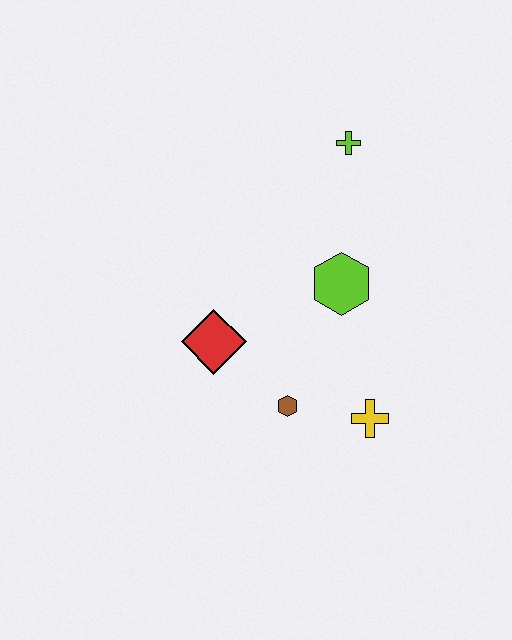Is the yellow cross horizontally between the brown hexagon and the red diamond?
No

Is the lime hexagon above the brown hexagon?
Yes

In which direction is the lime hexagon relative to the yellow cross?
The lime hexagon is above the yellow cross.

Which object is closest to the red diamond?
The brown hexagon is closest to the red diamond.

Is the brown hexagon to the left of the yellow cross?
Yes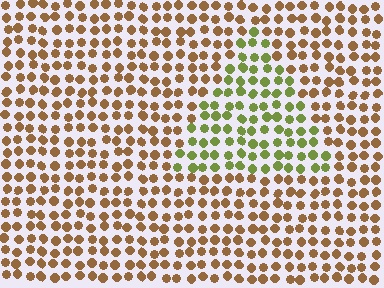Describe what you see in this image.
The image is filled with small brown elements in a uniform arrangement. A triangle-shaped region is visible where the elements are tinted to a slightly different hue, forming a subtle color boundary.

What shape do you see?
I see a triangle.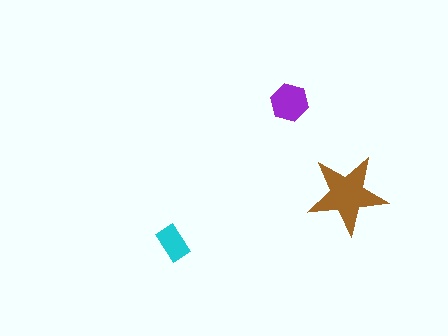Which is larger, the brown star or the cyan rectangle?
The brown star.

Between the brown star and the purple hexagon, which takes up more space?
The brown star.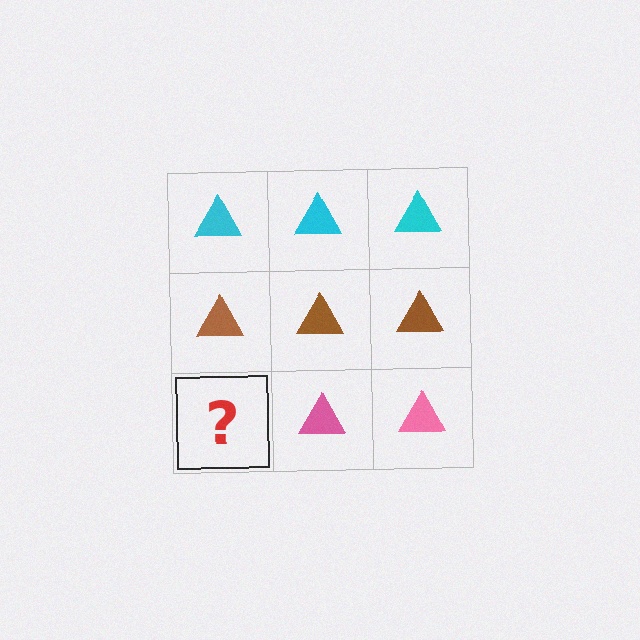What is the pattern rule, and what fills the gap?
The rule is that each row has a consistent color. The gap should be filled with a pink triangle.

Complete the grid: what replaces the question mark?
The question mark should be replaced with a pink triangle.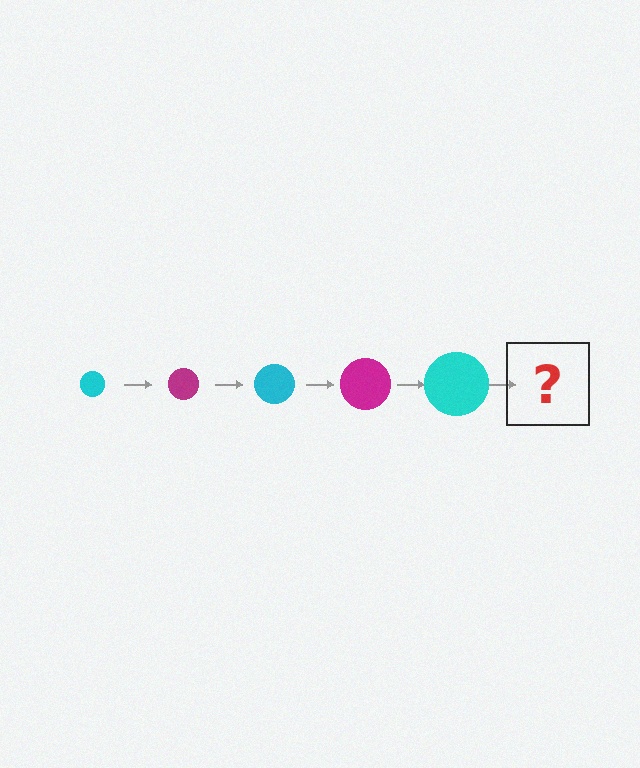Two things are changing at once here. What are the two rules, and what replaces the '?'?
The two rules are that the circle grows larger each step and the color cycles through cyan and magenta. The '?' should be a magenta circle, larger than the previous one.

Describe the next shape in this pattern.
It should be a magenta circle, larger than the previous one.